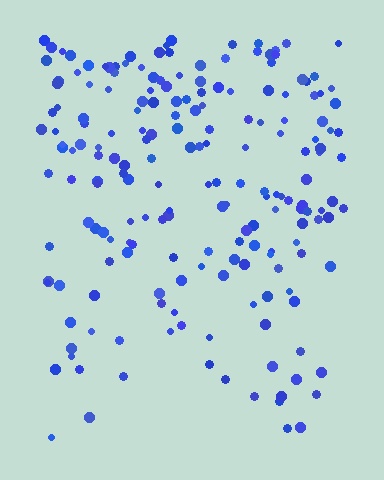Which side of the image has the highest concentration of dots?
The top.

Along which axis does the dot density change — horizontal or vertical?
Vertical.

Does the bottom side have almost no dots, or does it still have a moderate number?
Still a moderate number, just noticeably fewer than the top.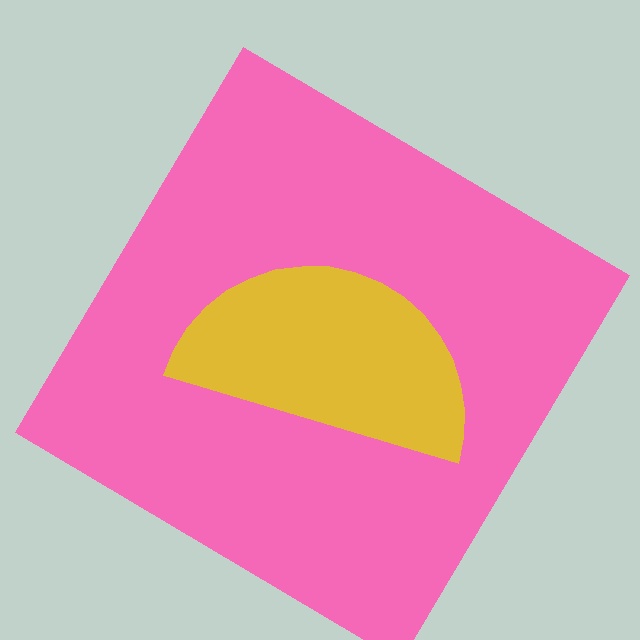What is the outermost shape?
The pink diamond.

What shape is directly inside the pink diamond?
The yellow semicircle.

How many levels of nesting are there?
2.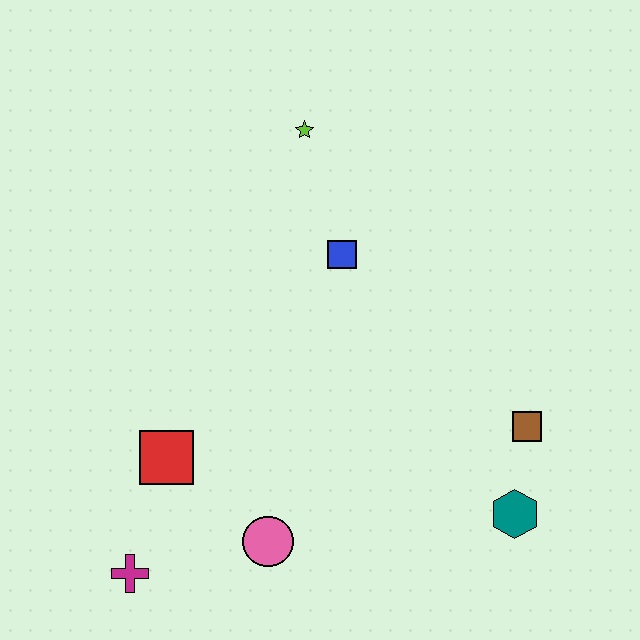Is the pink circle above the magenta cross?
Yes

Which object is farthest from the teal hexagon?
The lime star is farthest from the teal hexagon.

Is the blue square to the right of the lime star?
Yes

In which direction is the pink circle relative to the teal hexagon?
The pink circle is to the left of the teal hexagon.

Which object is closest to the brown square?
The teal hexagon is closest to the brown square.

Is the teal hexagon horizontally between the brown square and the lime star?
Yes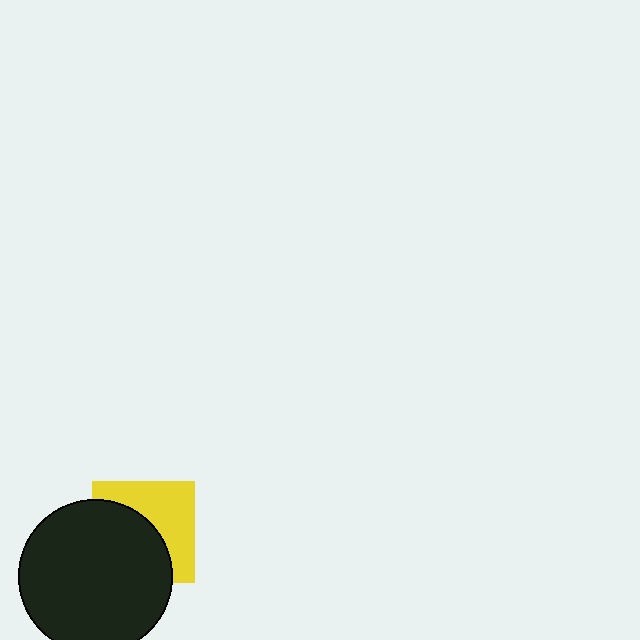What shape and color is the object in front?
The object in front is a black circle.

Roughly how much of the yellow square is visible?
About half of it is visible (roughly 47%).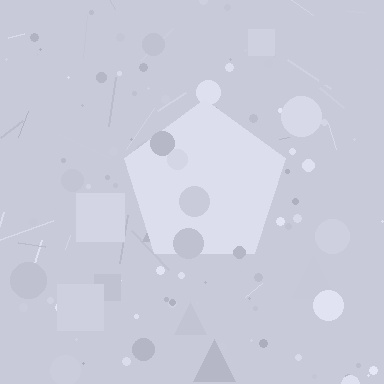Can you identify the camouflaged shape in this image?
The camouflaged shape is a pentagon.